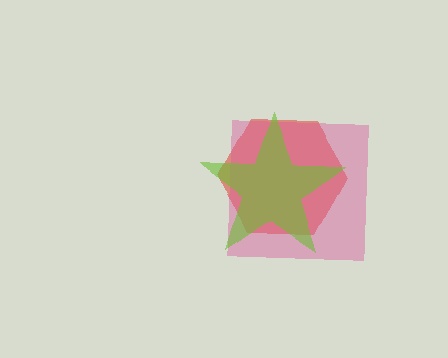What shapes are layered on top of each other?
The layered shapes are: a red hexagon, a pink square, a lime star.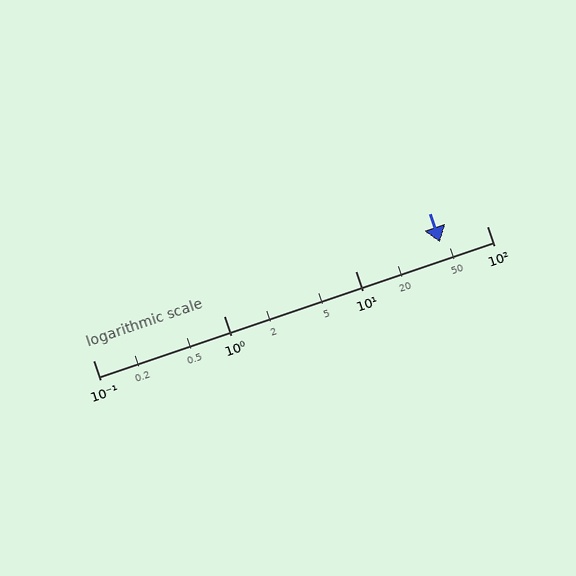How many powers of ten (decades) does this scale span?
The scale spans 3 decades, from 0.1 to 100.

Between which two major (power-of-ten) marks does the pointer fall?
The pointer is between 10 and 100.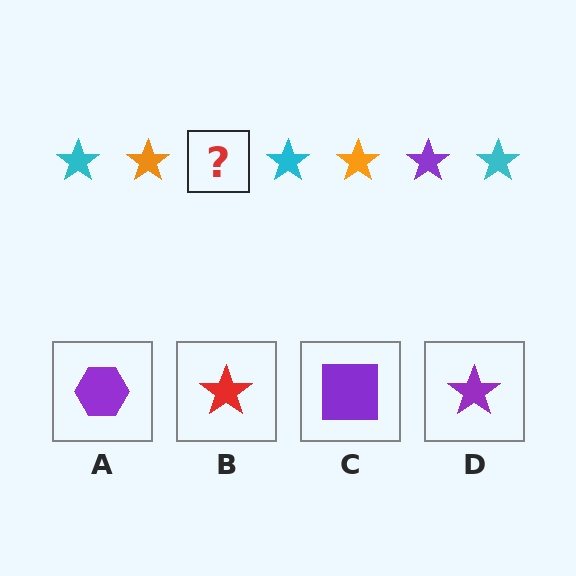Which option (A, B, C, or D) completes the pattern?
D.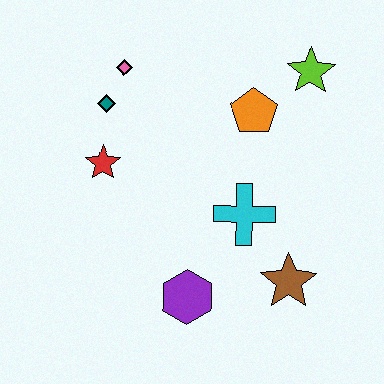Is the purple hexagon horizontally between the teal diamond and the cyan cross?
Yes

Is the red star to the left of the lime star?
Yes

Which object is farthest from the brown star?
The pink diamond is farthest from the brown star.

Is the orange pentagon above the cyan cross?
Yes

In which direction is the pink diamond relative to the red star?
The pink diamond is above the red star.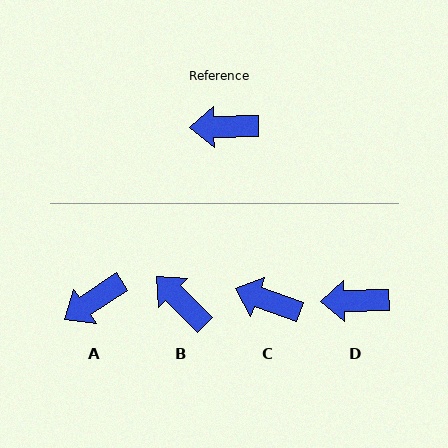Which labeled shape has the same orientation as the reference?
D.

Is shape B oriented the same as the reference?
No, it is off by about 46 degrees.